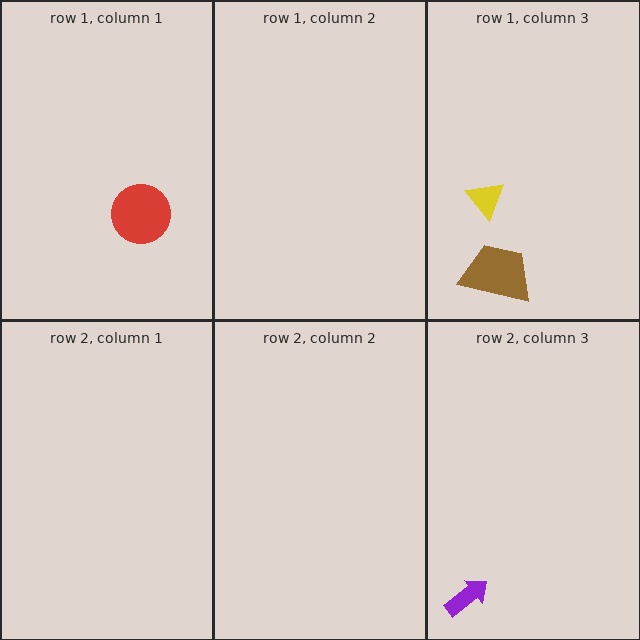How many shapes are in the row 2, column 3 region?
1.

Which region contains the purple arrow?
The row 2, column 3 region.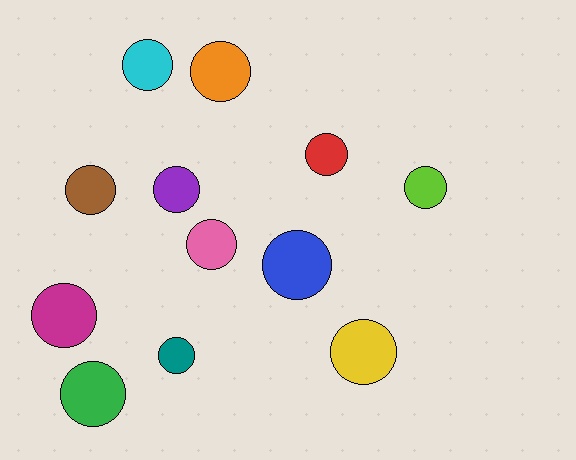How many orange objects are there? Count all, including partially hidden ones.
There is 1 orange object.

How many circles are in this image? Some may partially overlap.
There are 12 circles.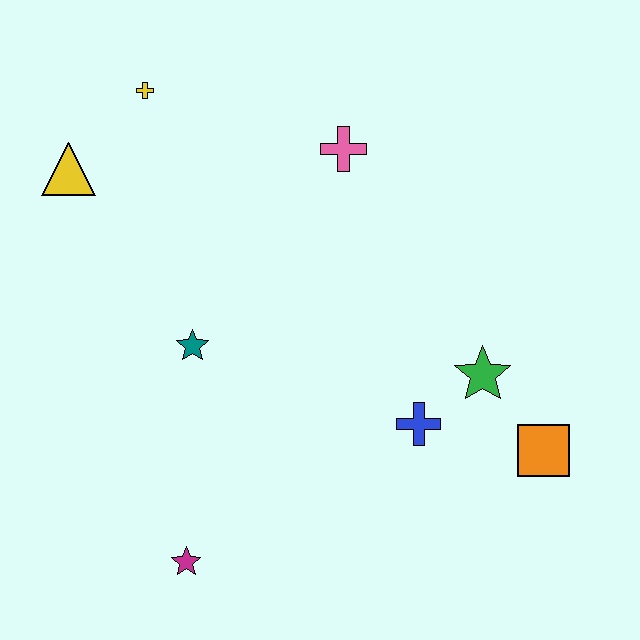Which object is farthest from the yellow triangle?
The orange square is farthest from the yellow triangle.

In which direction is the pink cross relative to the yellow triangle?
The pink cross is to the right of the yellow triangle.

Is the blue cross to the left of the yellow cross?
No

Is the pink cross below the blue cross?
No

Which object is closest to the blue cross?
The green star is closest to the blue cross.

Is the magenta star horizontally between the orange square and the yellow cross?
Yes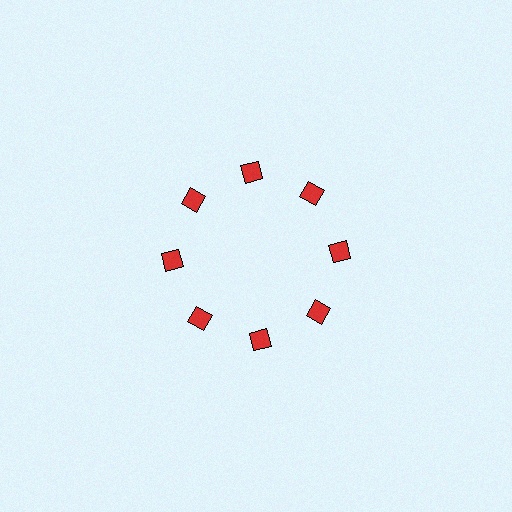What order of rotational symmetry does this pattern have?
This pattern has 8-fold rotational symmetry.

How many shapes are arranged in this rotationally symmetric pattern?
There are 8 shapes, arranged in 8 groups of 1.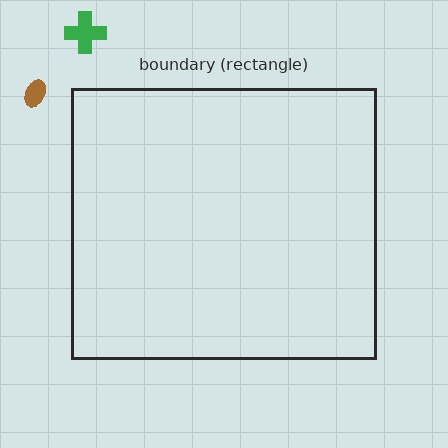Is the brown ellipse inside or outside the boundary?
Outside.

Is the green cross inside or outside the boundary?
Outside.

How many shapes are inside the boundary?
0 inside, 2 outside.